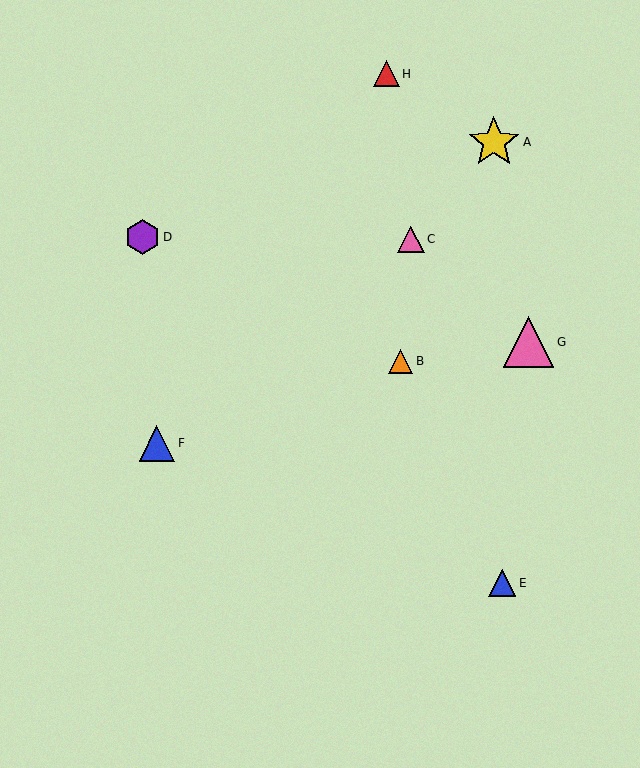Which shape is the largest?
The yellow star (labeled A) is the largest.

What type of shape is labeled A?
Shape A is a yellow star.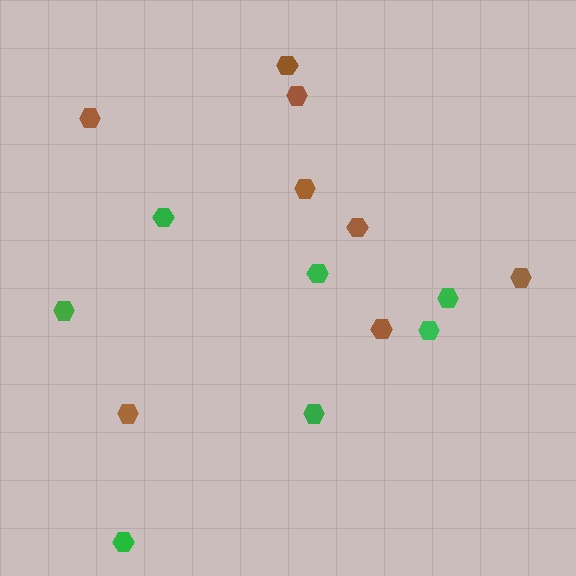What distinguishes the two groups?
There are 2 groups: one group of green hexagons (7) and one group of brown hexagons (8).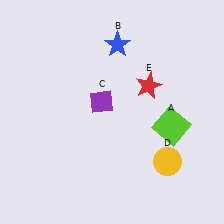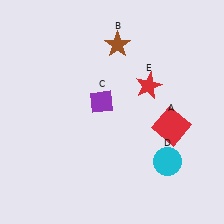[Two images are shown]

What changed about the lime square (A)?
In Image 1, A is lime. In Image 2, it changed to red.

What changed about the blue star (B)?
In Image 1, B is blue. In Image 2, it changed to brown.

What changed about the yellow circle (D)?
In Image 1, D is yellow. In Image 2, it changed to cyan.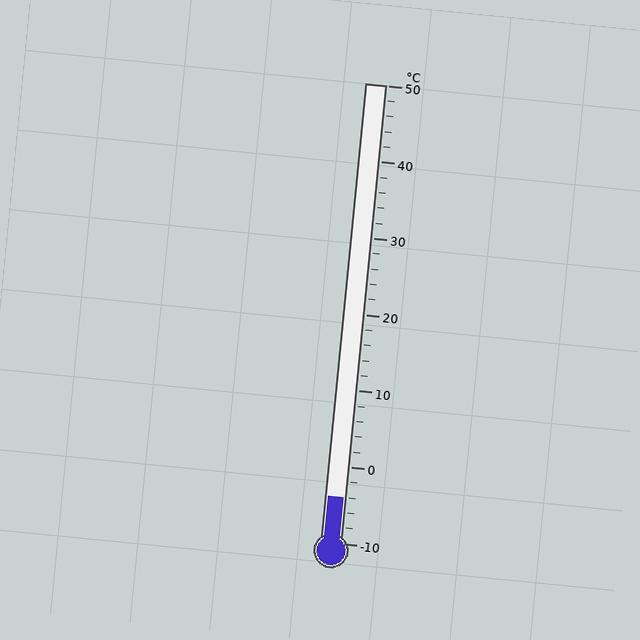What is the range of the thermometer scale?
The thermometer scale ranges from -10°C to 50°C.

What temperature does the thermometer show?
The thermometer shows approximately -4°C.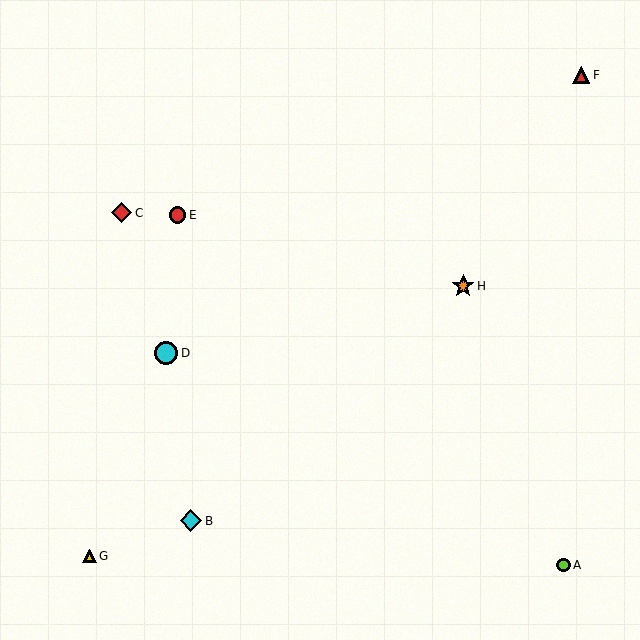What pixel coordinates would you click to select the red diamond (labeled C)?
Click at (122, 213) to select the red diamond C.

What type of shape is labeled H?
Shape H is an orange star.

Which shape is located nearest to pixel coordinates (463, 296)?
The orange star (labeled H) at (463, 286) is nearest to that location.